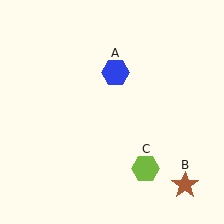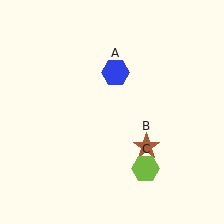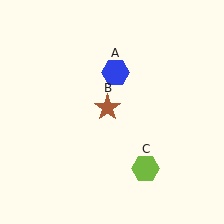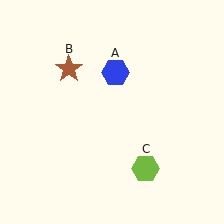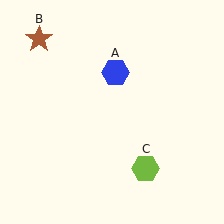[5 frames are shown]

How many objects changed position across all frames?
1 object changed position: brown star (object B).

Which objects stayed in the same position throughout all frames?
Blue hexagon (object A) and lime hexagon (object C) remained stationary.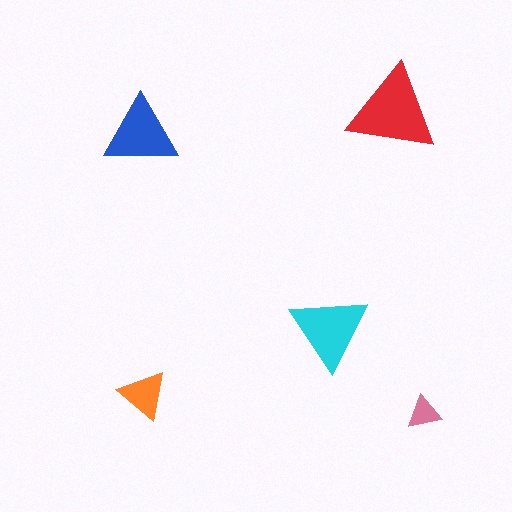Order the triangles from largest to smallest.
the red one, the cyan one, the blue one, the orange one, the pink one.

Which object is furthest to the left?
The blue triangle is leftmost.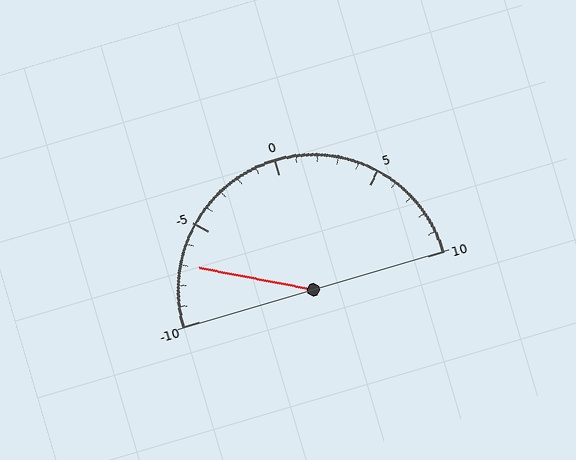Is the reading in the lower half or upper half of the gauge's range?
The reading is in the lower half of the range (-10 to 10).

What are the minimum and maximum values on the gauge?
The gauge ranges from -10 to 10.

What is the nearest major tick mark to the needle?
The nearest major tick mark is -5.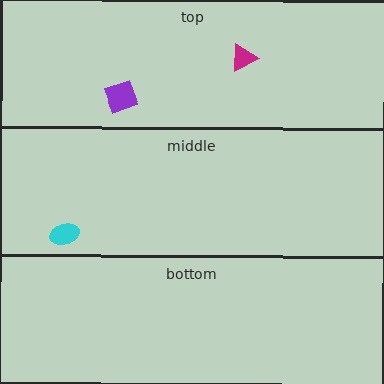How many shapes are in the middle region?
1.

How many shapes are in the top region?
2.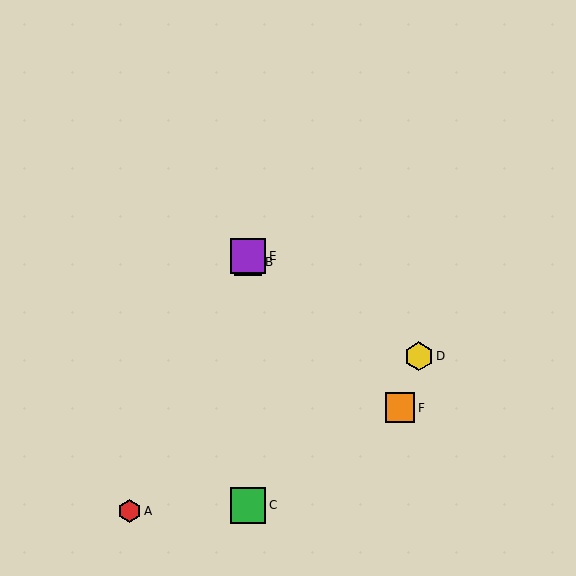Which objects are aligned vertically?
Objects B, C, E are aligned vertically.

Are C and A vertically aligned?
No, C is at x≈248 and A is at x≈130.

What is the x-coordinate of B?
Object B is at x≈248.